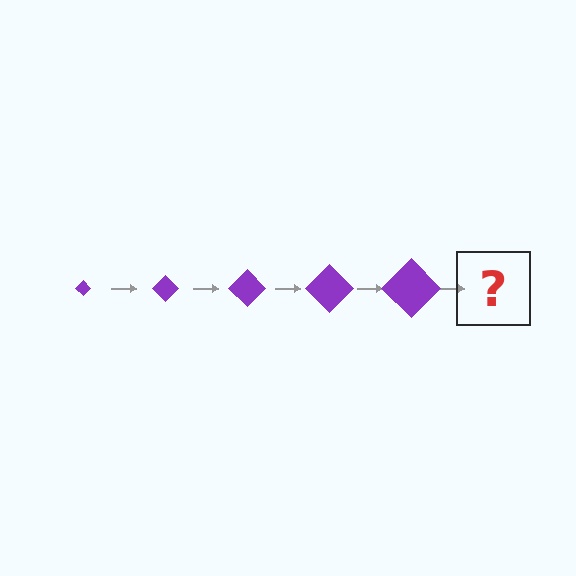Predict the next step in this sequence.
The next step is a purple diamond, larger than the previous one.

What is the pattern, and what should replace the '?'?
The pattern is that the diamond gets progressively larger each step. The '?' should be a purple diamond, larger than the previous one.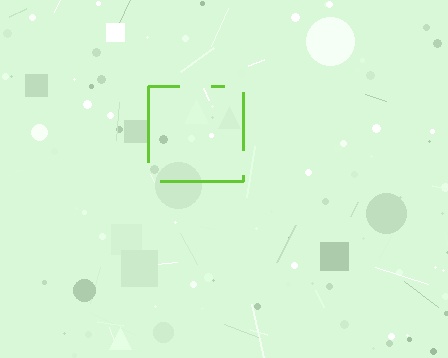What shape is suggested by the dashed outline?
The dashed outline suggests a square.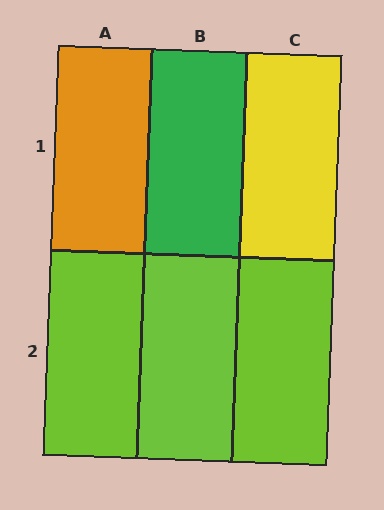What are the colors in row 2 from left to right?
Lime, lime, lime.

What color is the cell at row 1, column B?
Green.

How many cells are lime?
3 cells are lime.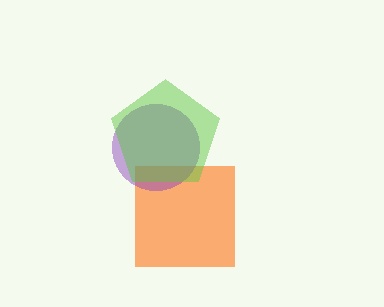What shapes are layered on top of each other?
The layered shapes are: an orange square, a purple circle, a lime pentagon.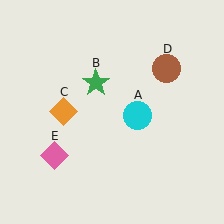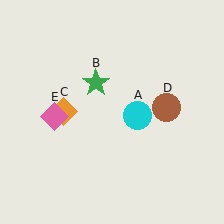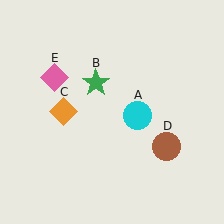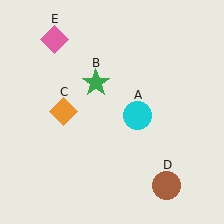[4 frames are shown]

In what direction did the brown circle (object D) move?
The brown circle (object D) moved down.